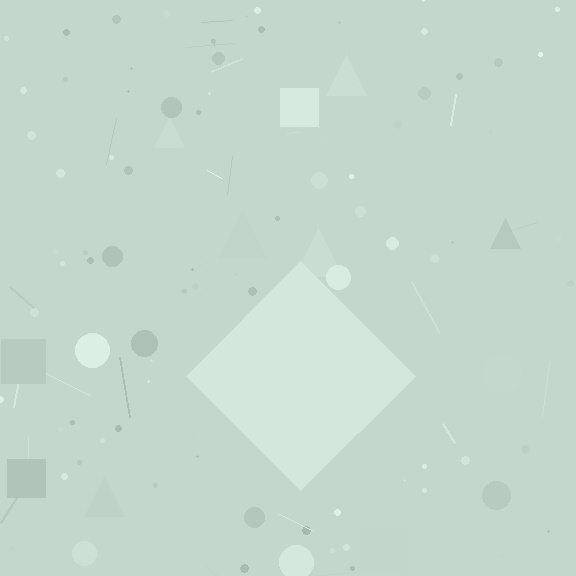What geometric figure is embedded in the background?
A diamond is embedded in the background.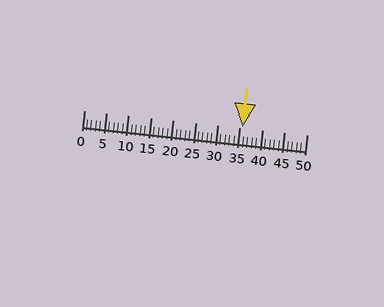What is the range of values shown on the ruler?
The ruler shows values from 0 to 50.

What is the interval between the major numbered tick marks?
The major tick marks are spaced 5 units apart.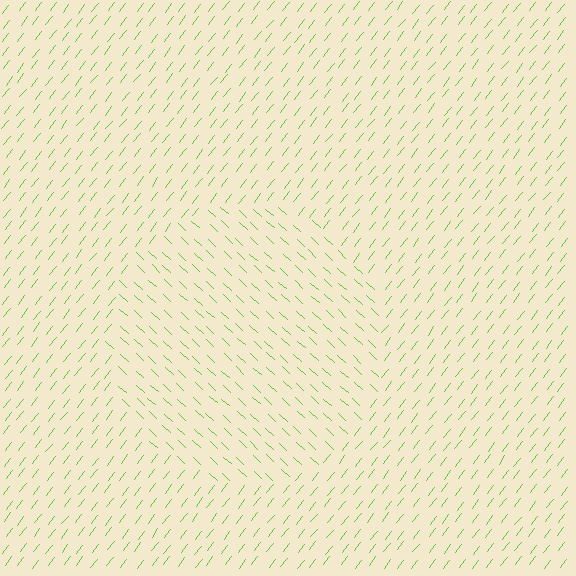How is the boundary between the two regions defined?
The boundary is defined purely by a change in line orientation (approximately 85 degrees difference). All lines are the same color and thickness.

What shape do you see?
I see a circle.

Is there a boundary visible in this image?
Yes, there is a texture boundary formed by a change in line orientation.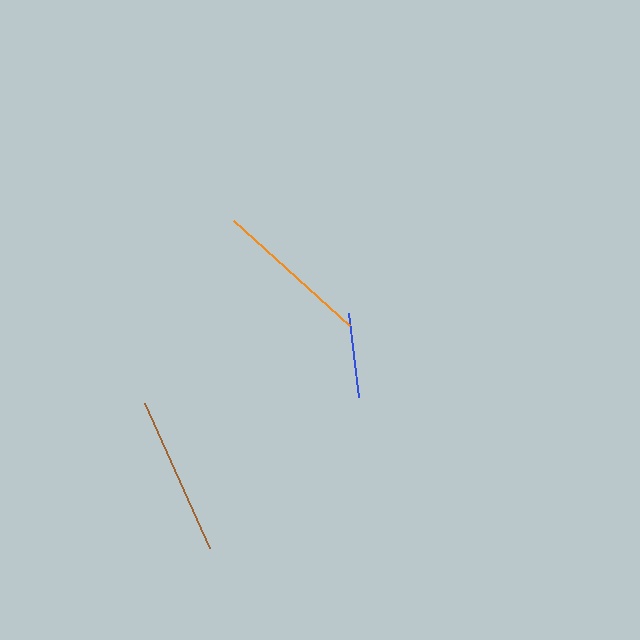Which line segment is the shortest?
The blue line is the shortest at approximately 84 pixels.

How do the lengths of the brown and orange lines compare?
The brown and orange lines are approximately the same length.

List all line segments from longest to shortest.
From longest to shortest: brown, orange, blue.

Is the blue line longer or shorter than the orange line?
The orange line is longer than the blue line.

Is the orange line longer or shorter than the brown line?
The brown line is longer than the orange line.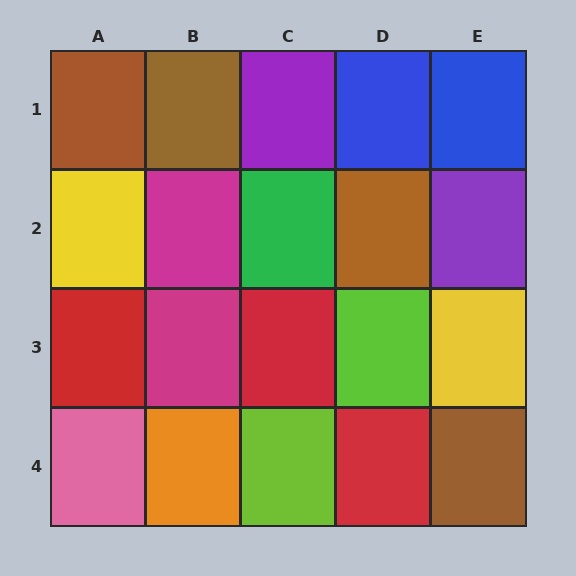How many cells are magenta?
2 cells are magenta.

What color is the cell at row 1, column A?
Brown.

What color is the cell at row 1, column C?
Purple.